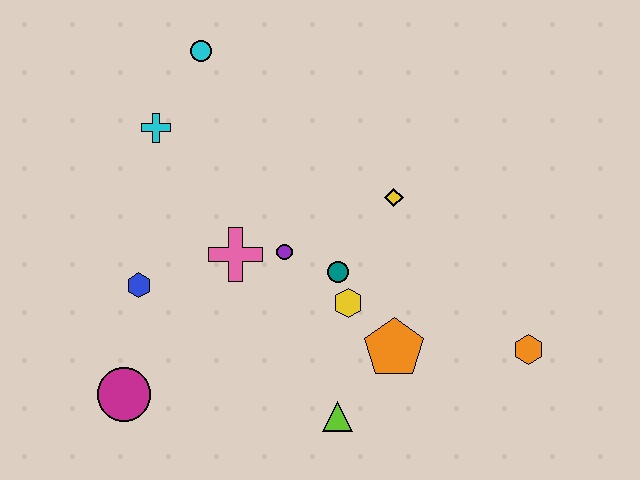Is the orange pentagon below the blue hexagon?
Yes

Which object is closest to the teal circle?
The yellow hexagon is closest to the teal circle.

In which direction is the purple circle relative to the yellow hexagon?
The purple circle is to the left of the yellow hexagon.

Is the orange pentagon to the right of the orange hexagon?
No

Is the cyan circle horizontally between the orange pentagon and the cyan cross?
Yes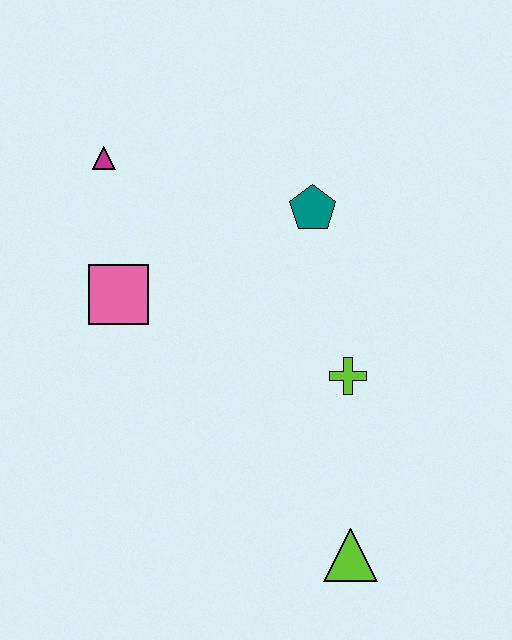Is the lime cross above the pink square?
No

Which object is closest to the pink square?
The magenta triangle is closest to the pink square.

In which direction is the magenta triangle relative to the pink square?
The magenta triangle is above the pink square.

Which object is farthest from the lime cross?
The magenta triangle is farthest from the lime cross.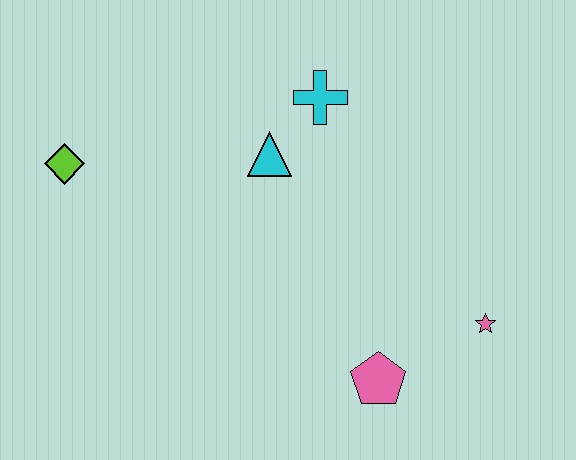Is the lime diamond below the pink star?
No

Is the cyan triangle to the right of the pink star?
No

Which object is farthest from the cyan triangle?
The pink star is farthest from the cyan triangle.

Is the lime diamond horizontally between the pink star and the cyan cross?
No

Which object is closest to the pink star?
The pink pentagon is closest to the pink star.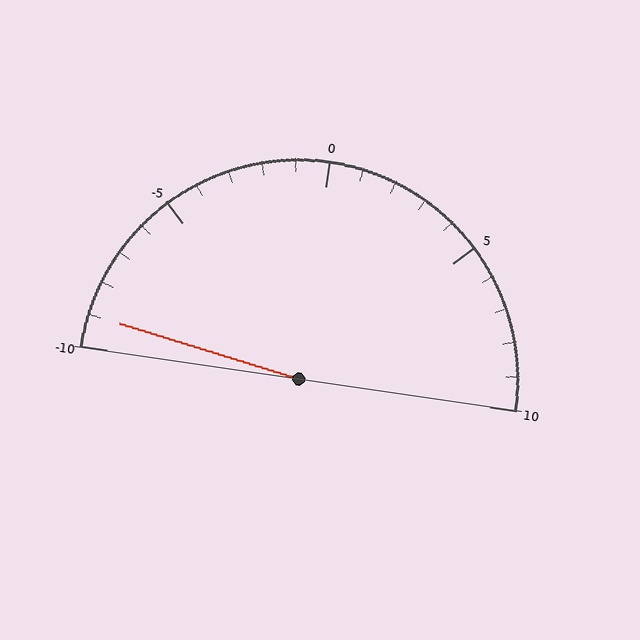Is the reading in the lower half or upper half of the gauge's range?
The reading is in the lower half of the range (-10 to 10).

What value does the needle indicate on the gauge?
The needle indicates approximately -9.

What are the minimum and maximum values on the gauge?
The gauge ranges from -10 to 10.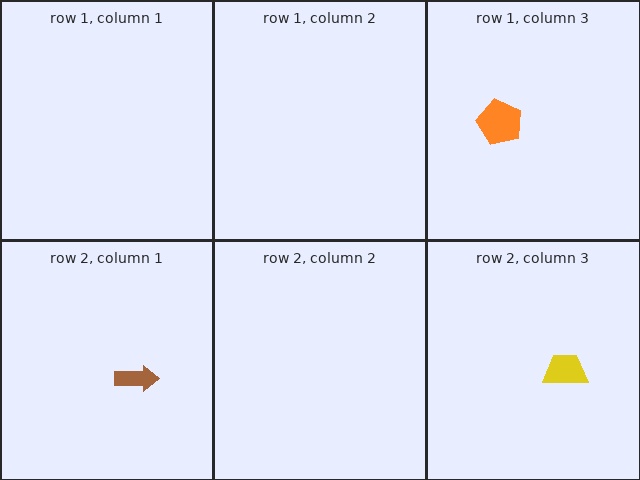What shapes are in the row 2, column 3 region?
The yellow trapezoid.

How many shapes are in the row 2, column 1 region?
1.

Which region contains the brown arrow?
The row 2, column 1 region.